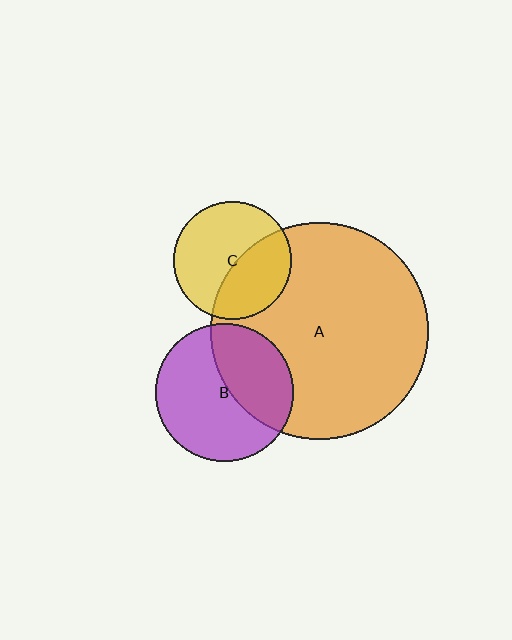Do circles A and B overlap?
Yes.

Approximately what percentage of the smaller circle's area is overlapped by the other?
Approximately 40%.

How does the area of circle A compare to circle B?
Approximately 2.5 times.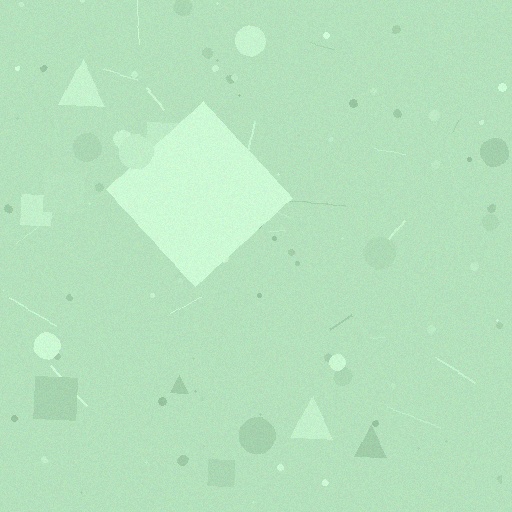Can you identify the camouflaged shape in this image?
The camouflaged shape is a diamond.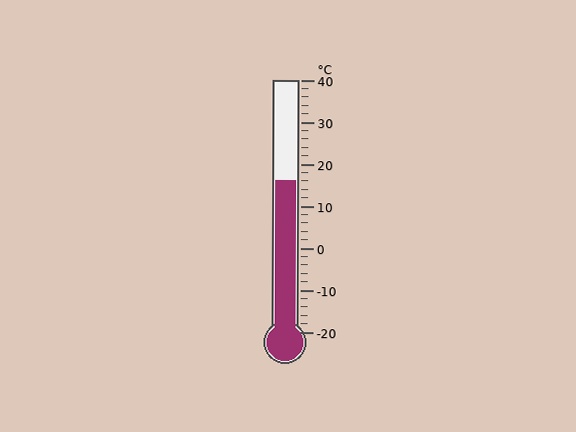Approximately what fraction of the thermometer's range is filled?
The thermometer is filled to approximately 60% of its range.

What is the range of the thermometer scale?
The thermometer scale ranges from -20°C to 40°C.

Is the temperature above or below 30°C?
The temperature is below 30°C.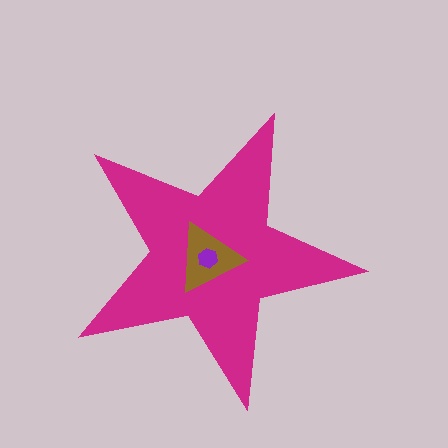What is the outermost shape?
The magenta star.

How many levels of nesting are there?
3.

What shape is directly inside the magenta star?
The brown triangle.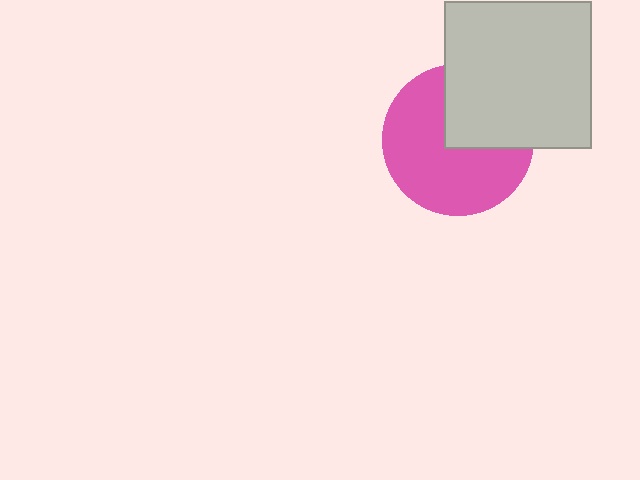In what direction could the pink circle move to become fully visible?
The pink circle could move toward the lower-left. That would shift it out from behind the light gray square entirely.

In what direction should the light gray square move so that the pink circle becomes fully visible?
The light gray square should move toward the upper-right. That is the shortest direction to clear the overlap and leave the pink circle fully visible.